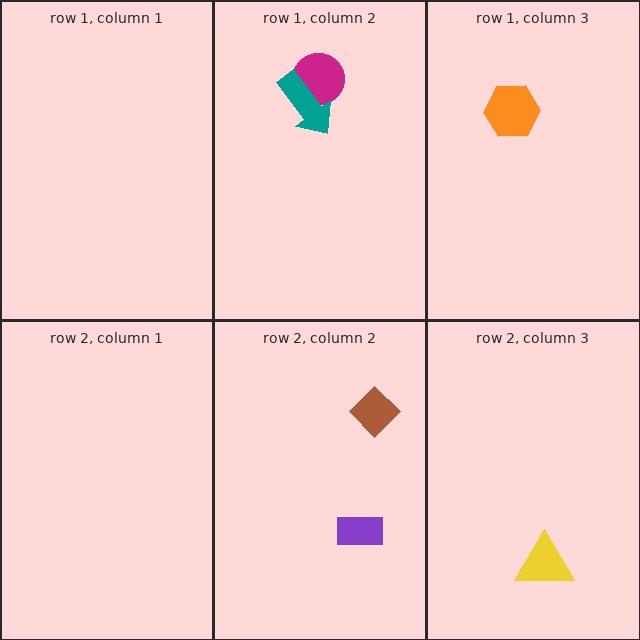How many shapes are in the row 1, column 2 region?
2.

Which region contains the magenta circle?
The row 1, column 2 region.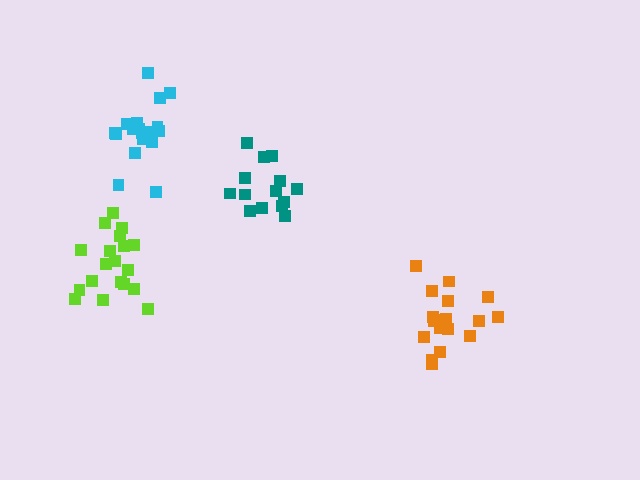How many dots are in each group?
Group 1: 18 dots, Group 2: 19 dots, Group 3: 20 dots, Group 4: 14 dots (71 total).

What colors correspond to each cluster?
The clusters are colored: orange, lime, cyan, teal.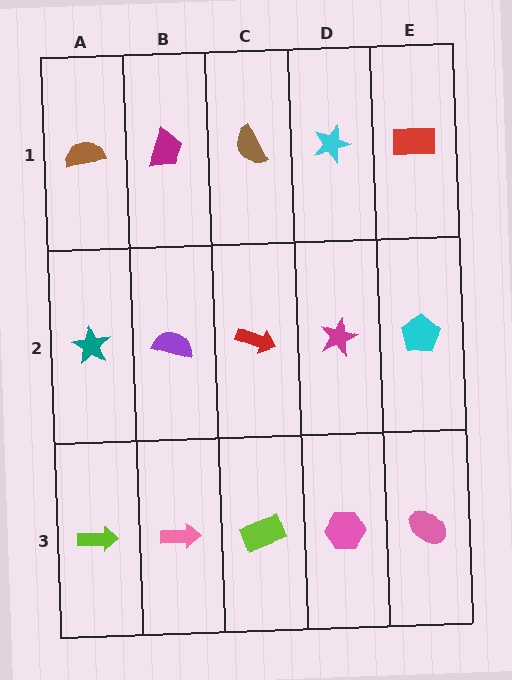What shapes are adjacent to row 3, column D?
A magenta star (row 2, column D), a lime rectangle (row 3, column C), a pink ellipse (row 3, column E).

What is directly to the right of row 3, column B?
A lime rectangle.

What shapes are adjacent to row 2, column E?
A red rectangle (row 1, column E), a pink ellipse (row 3, column E), a magenta star (row 2, column D).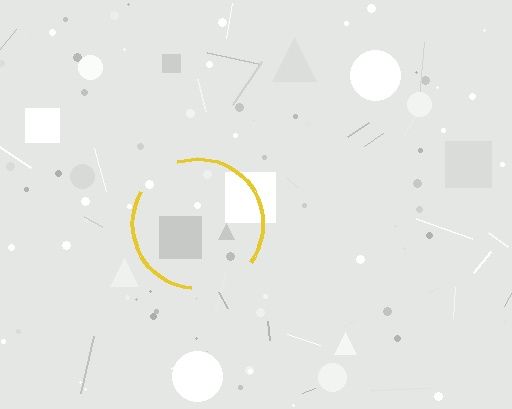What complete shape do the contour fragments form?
The contour fragments form a circle.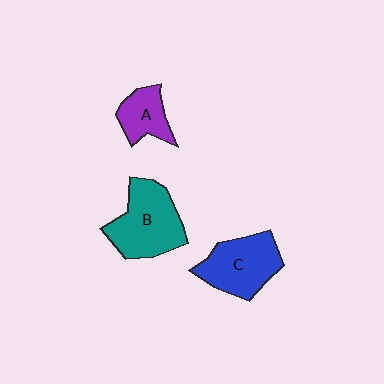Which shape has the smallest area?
Shape A (purple).